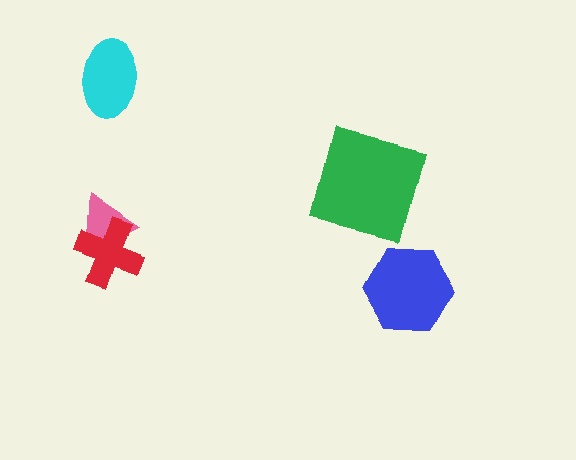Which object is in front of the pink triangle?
The red cross is in front of the pink triangle.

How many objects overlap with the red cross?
1 object overlaps with the red cross.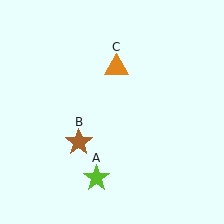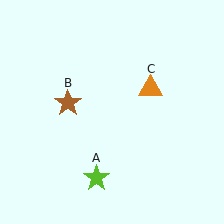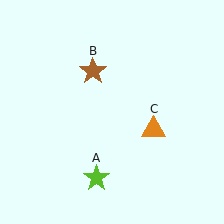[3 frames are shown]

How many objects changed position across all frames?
2 objects changed position: brown star (object B), orange triangle (object C).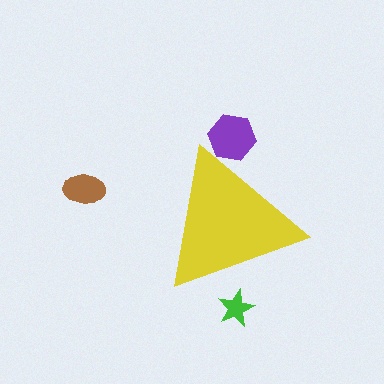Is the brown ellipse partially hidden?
No, the brown ellipse is fully visible.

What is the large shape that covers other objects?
A yellow triangle.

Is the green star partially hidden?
Yes, the green star is partially hidden behind the yellow triangle.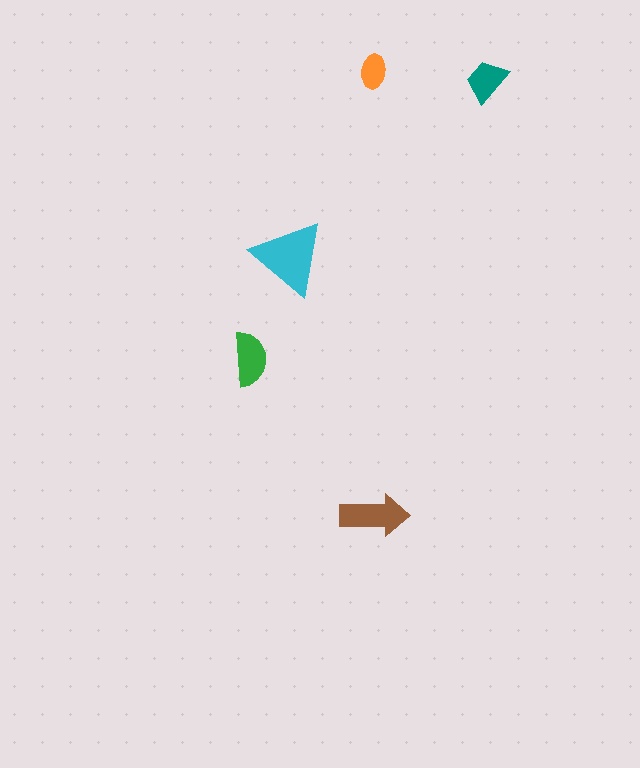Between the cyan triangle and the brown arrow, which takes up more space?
The cyan triangle.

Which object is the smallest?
The orange ellipse.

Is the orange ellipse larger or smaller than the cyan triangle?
Smaller.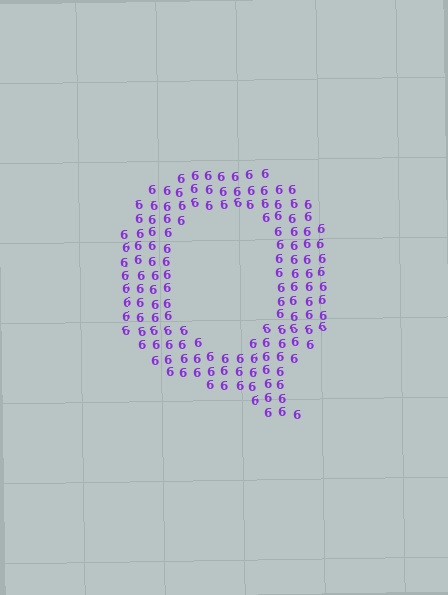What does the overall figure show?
The overall figure shows the letter Q.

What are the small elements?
The small elements are digit 6's.